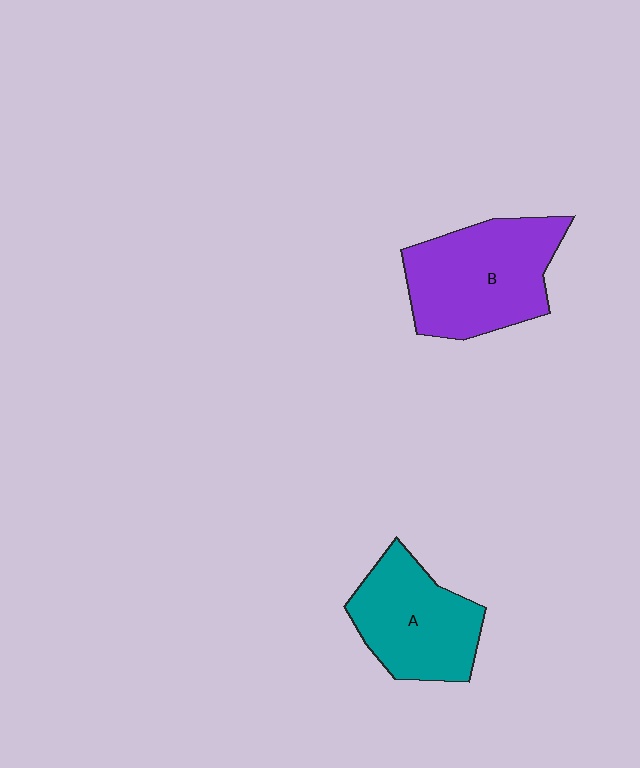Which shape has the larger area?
Shape B (purple).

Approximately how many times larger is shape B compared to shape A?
Approximately 1.2 times.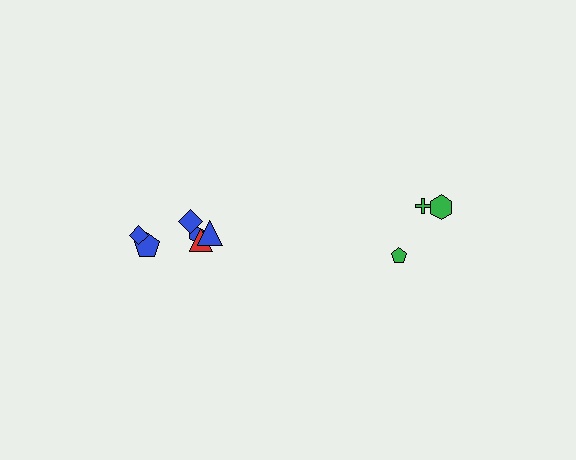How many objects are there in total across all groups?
There are 9 objects.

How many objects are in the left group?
There are 6 objects.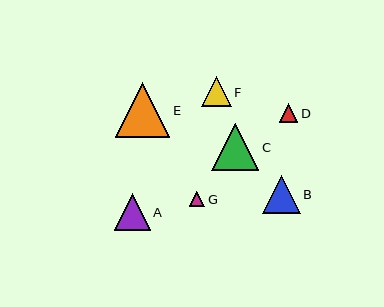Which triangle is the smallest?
Triangle G is the smallest with a size of approximately 15 pixels.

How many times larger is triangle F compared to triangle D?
Triangle F is approximately 1.6 times the size of triangle D.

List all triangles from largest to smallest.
From largest to smallest: E, C, B, A, F, D, G.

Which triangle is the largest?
Triangle E is the largest with a size of approximately 55 pixels.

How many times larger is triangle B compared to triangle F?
Triangle B is approximately 1.3 times the size of triangle F.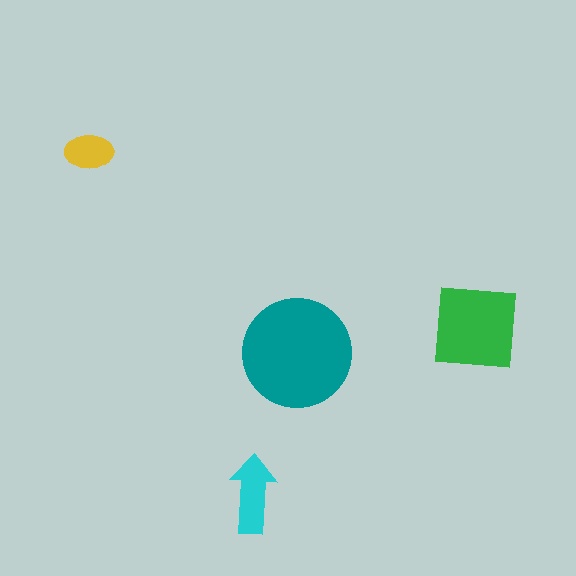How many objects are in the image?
There are 4 objects in the image.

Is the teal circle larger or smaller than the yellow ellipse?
Larger.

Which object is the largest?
The teal circle.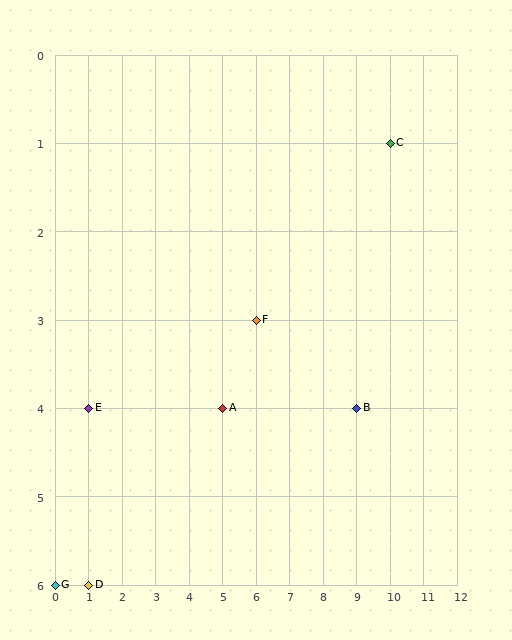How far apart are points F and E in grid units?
Points F and E are 5 columns and 1 row apart (about 5.1 grid units diagonally).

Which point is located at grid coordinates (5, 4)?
Point A is at (5, 4).